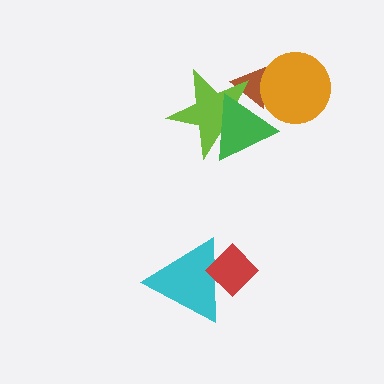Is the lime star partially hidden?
Yes, it is partially covered by another shape.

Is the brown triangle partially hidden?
Yes, it is partially covered by another shape.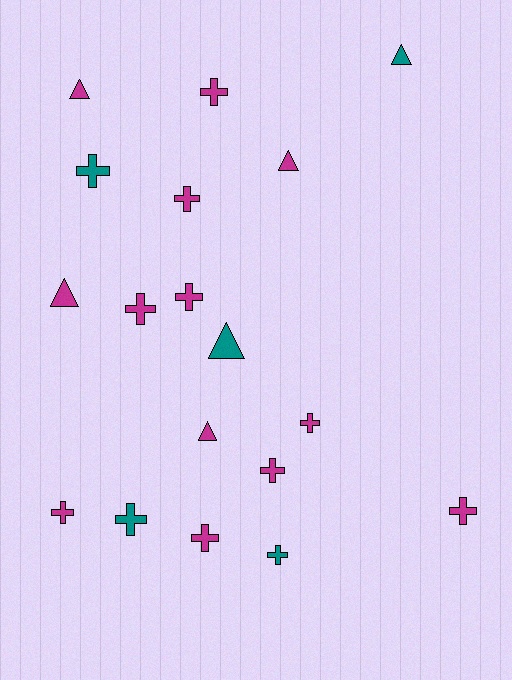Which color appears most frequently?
Magenta, with 13 objects.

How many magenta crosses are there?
There are 9 magenta crosses.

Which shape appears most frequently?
Cross, with 12 objects.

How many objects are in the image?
There are 18 objects.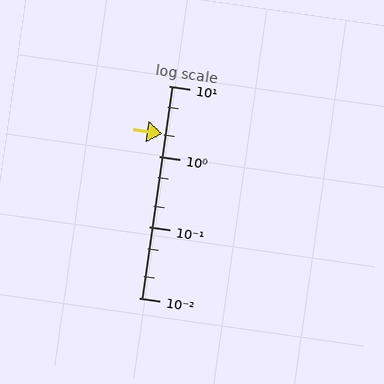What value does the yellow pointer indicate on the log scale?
The pointer indicates approximately 2.1.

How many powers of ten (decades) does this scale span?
The scale spans 3 decades, from 0.01 to 10.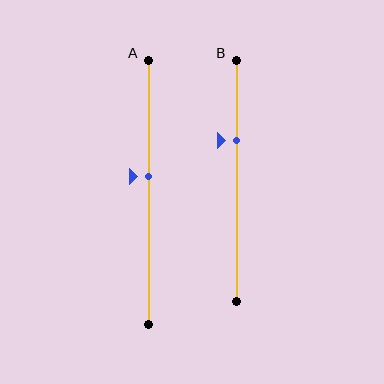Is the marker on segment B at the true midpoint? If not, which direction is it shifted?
No, the marker on segment B is shifted upward by about 17% of the segment length.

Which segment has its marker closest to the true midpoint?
Segment A has its marker closest to the true midpoint.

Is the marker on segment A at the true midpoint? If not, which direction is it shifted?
No, the marker on segment A is shifted upward by about 6% of the segment length.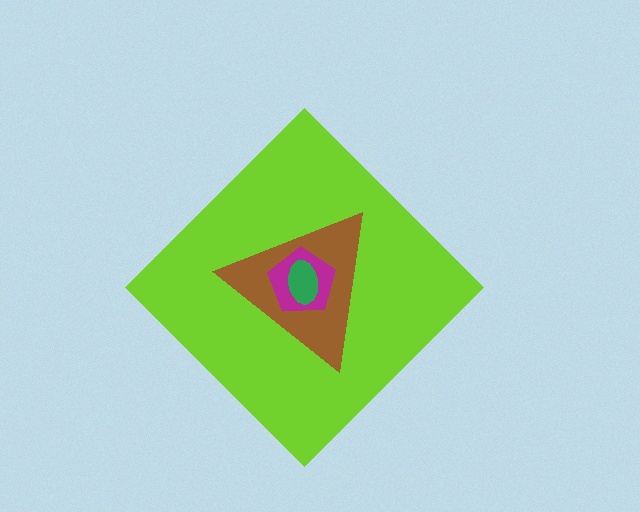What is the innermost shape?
The green ellipse.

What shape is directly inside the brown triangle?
The magenta pentagon.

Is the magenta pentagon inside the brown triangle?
Yes.